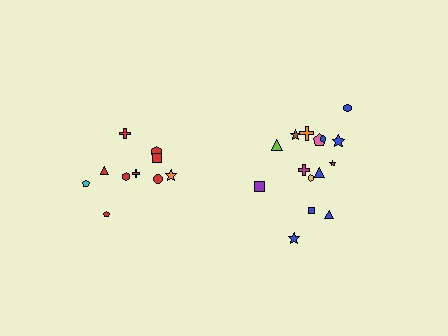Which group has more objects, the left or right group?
The right group.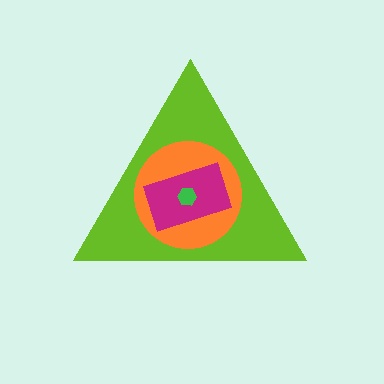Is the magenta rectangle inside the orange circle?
Yes.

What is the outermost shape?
The lime triangle.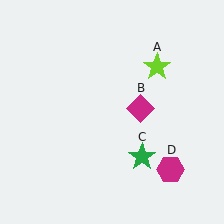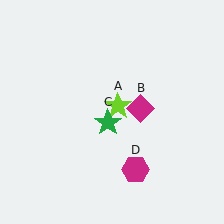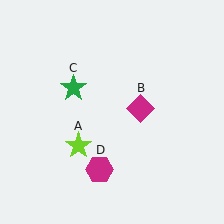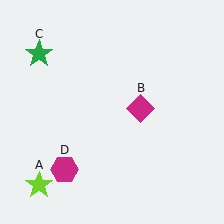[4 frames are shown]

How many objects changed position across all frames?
3 objects changed position: lime star (object A), green star (object C), magenta hexagon (object D).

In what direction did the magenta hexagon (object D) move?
The magenta hexagon (object D) moved left.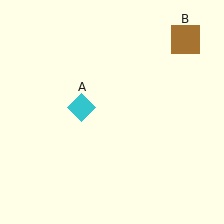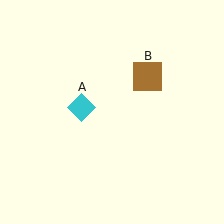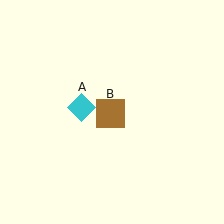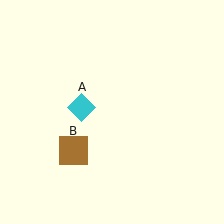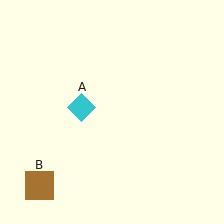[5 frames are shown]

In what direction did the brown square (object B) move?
The brown square (object B) moved down and to the left.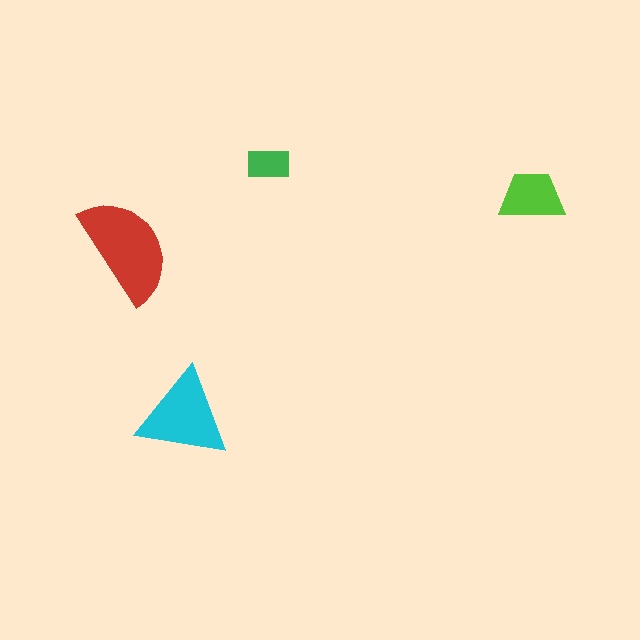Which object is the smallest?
The green rectangle.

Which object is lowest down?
The cyan triangle is bottommost.